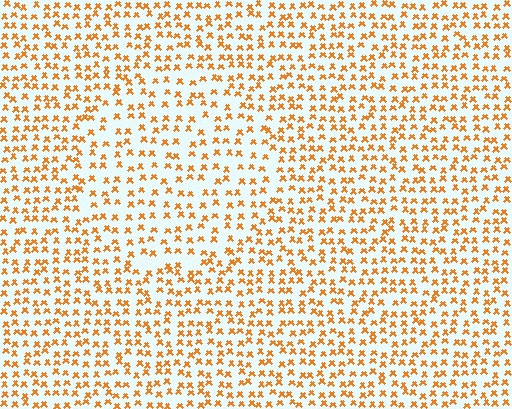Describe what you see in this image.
The image contains small orange elements arranged at two different densities. A circle-shaped region is visible where the elements are less densely packed than the surrounding area.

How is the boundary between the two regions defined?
The boundary is defined by a change in element density (approximately 1.5x ratio). All elements are the same color, size, and shape.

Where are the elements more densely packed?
The elements are more densely packed outside the circle boundary.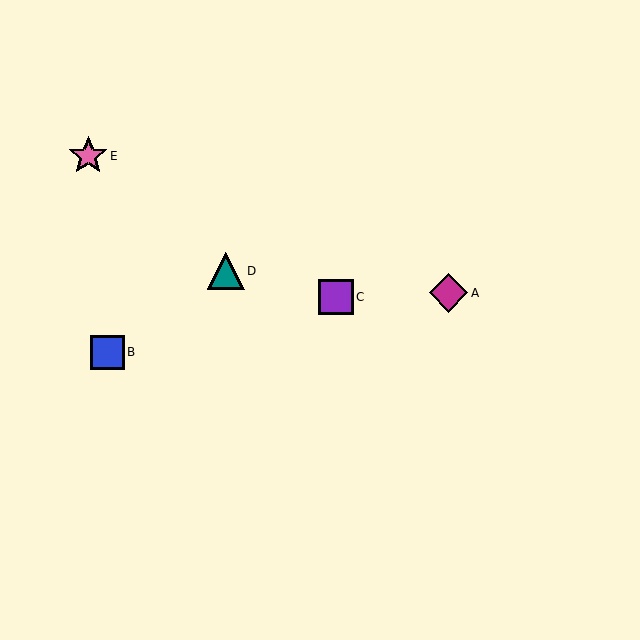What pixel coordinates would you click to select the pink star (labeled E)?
Click at (88, 156) to select the pink star E.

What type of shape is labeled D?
Shape D is a teal triangle.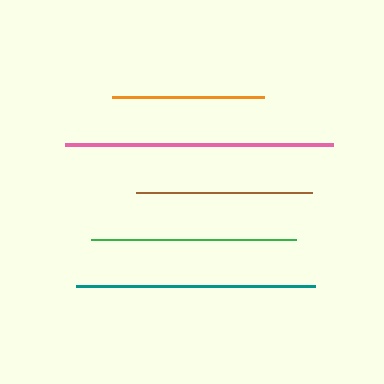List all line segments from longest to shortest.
From longest to shortest: pink, teal, green, brown, orange.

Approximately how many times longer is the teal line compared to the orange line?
The teal line is approximately 1.6 times the length of the orange line.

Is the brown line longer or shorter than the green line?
The green line is longer than the brown line.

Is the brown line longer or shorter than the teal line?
The teal line is longer than the brown line.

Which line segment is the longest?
The pink line is the longest at approximately 267 pixels.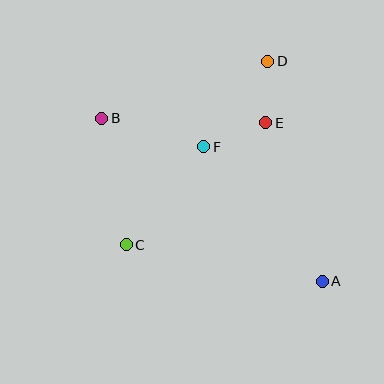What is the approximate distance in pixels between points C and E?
The distance between C and E is approximately 185 pixels.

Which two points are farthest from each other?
Points A and B are farthest from each other.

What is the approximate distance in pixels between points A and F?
The distance between A and F is approximately 179 pixels.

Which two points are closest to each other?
Points D and E are closest to each other.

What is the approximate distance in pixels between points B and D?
The distance between B and D is approximately 176 pixels.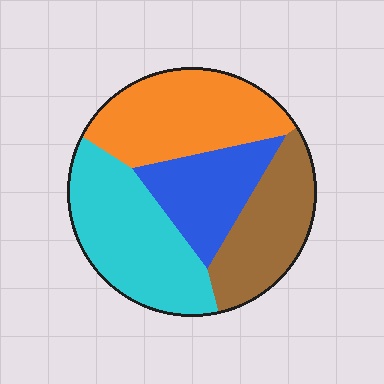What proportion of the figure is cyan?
Cyan takes up about one third (1/3) of the figure.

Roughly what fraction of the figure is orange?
Orange takes up between a sixth and a third of the figure.